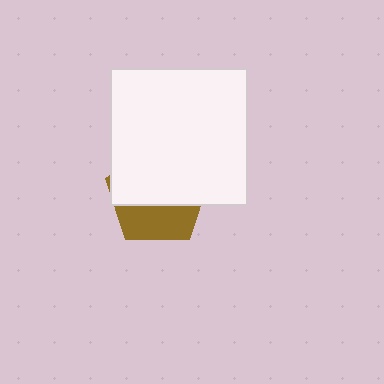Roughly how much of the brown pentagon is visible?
A small part of it is visible (roughly 36%).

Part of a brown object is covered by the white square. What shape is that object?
It is a pentagon.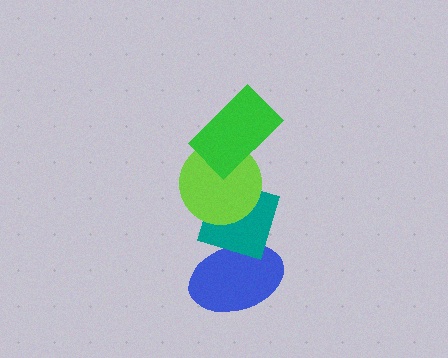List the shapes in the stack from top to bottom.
From top to bottom: the green rectangle, the lime circle, the teal diamond, the blue ellipse.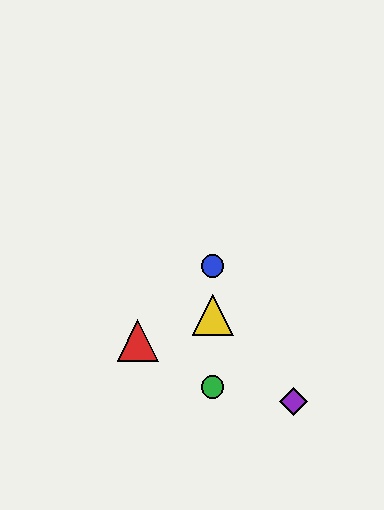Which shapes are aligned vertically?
The blue circle, the green circle, the yellow triangle are aligned vertically.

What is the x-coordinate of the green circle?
The green circle is at x≈213.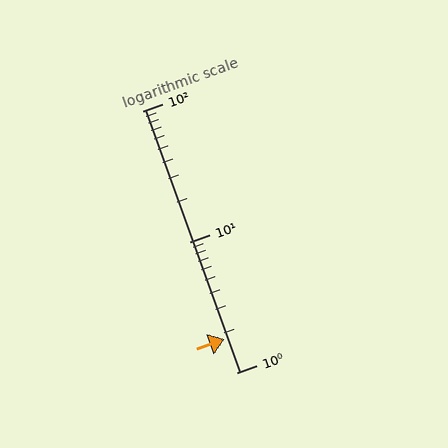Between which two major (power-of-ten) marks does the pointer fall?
The pointer is between 1 and 10.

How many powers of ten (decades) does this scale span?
The scale spans 2 decades, from 1 to 100.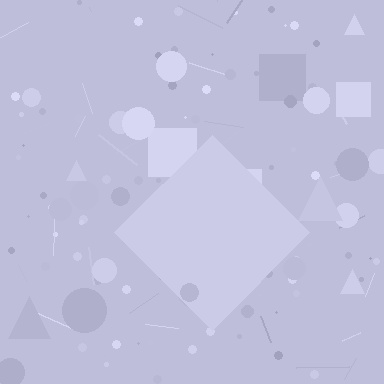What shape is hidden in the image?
A diamond is hidden in the image.